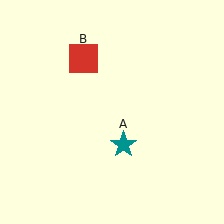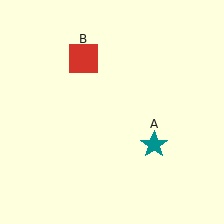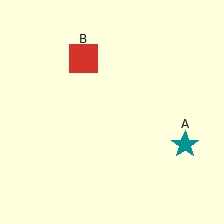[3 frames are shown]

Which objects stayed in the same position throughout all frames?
Red square (object B) remained stationary.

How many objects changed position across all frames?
1 object changed position: teal star (object A).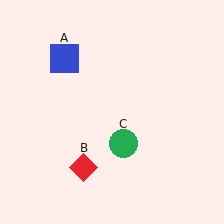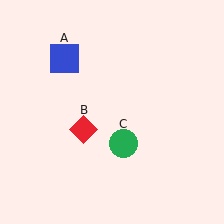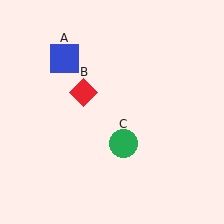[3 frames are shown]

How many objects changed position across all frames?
1 object changed position: red diamond (object B).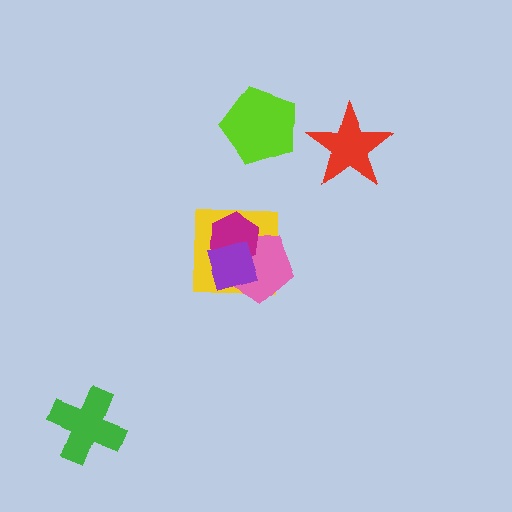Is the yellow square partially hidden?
Yes, it is partially covered by another shape.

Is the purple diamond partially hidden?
No, no other shape covers it.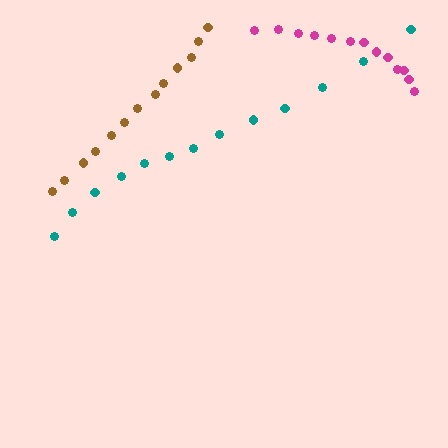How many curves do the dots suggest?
There are 3 distinct paths.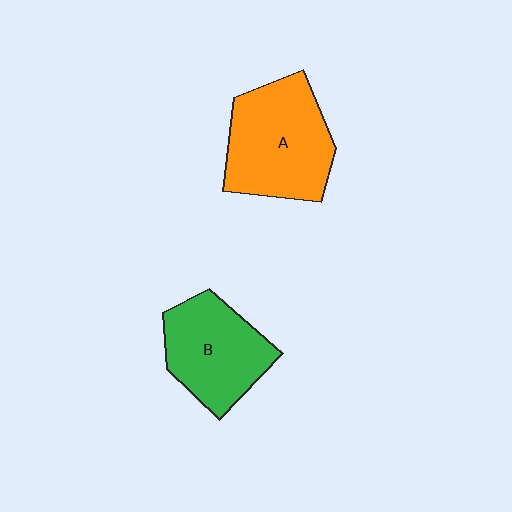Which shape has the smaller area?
Shape B (green).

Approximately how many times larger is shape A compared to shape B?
Approximately 1.2 times.